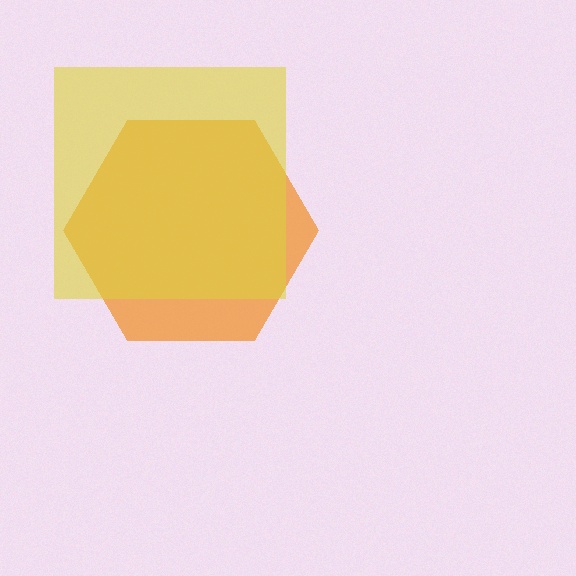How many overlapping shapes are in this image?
There are 2 overlapping shapes in the image.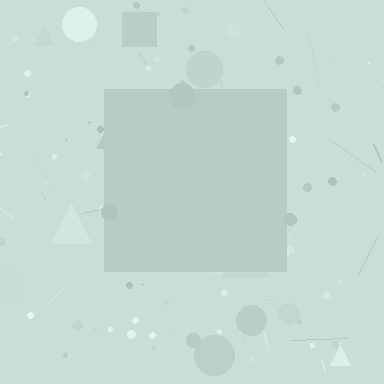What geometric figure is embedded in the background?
A square is embedded in the background.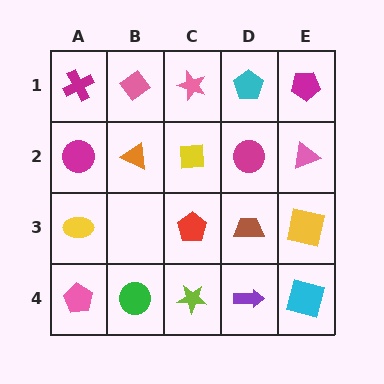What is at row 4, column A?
A pink pentagon.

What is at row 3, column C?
A red pentagon.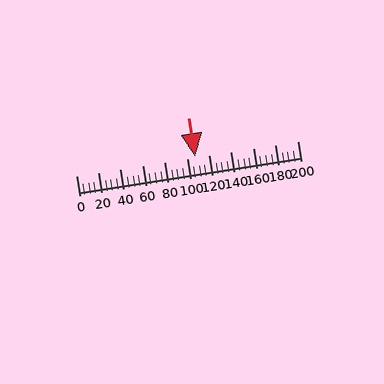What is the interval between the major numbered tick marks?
The major tick marks are spaced 20 units apart.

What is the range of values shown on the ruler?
The ruler shows values from 0 to 200.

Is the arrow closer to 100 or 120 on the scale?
The arrow is closer to 100.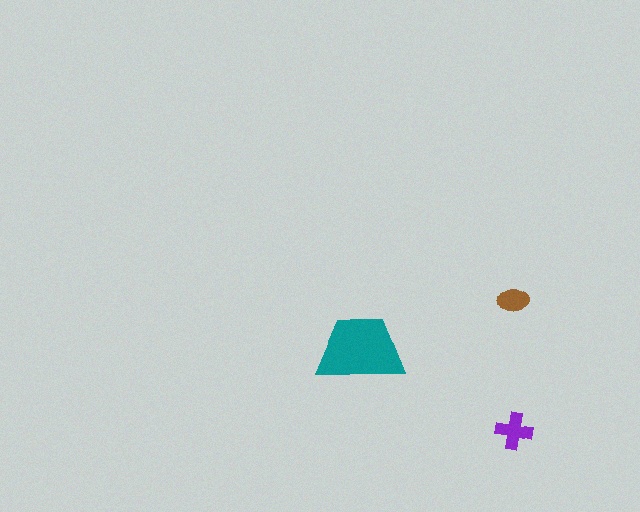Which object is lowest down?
The purple cross is bottommost.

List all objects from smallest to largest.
The brown ellipse, the purple cross, the teal trapezoid.